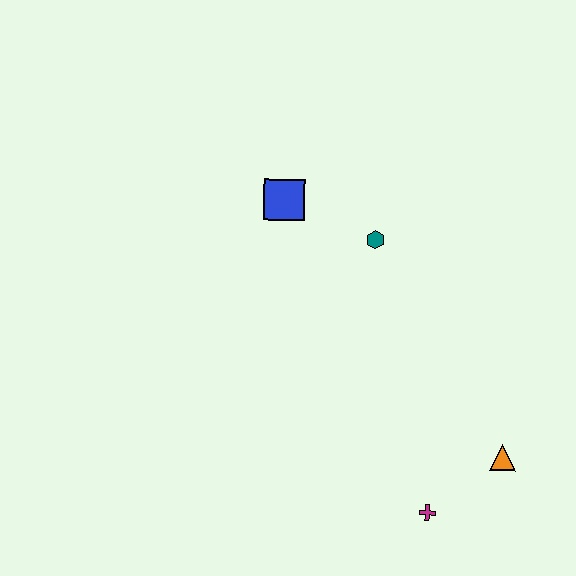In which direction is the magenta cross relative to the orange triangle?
The magenta cross is to the left of the orange triangle.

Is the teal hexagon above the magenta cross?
Yes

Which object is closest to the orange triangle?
The magenta cross is closest to the orange triangle.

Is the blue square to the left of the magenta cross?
Yes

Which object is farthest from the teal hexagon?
The magenta cross is farthest from the teal hexagon.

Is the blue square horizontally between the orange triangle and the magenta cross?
No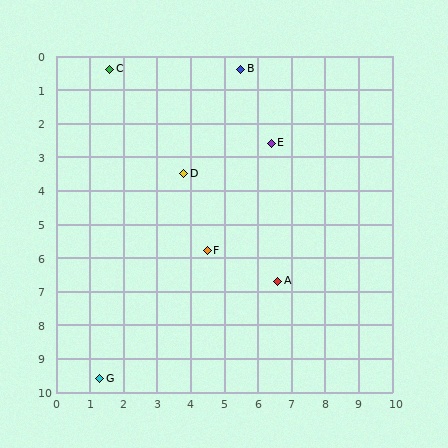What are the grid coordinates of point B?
Point B is at approximately (5.5, 0.4).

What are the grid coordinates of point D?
Point D is at approximately (3.8, 3.5).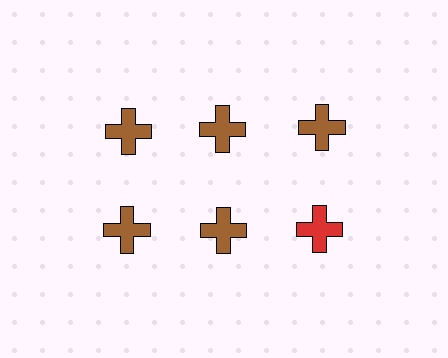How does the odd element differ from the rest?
It has a different color: red instead of brown.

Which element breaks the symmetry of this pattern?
The red cross in the second row, center column breaks the symmetry. All other shapes are brown crosses.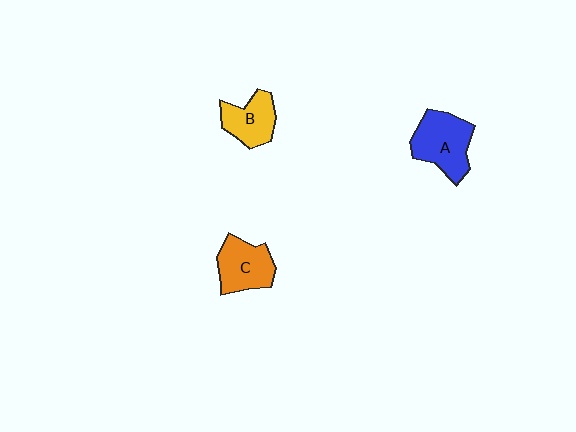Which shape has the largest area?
Shape A (blue).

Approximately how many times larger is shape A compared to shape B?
Approximately 1.4 times.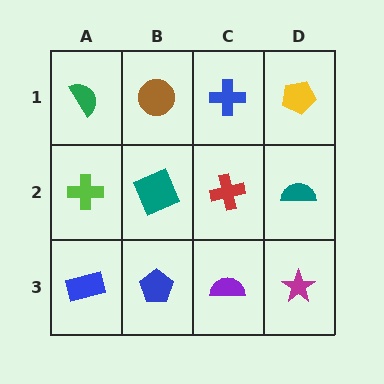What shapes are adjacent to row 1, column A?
A lime cross (row 2, column A), a brown circle (row 1, column B).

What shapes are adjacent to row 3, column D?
A teal semicircle (row 2, column D), a purple semicircle (row 3, column C).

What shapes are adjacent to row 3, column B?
A teal square (row 2, column B), a blue rectangle (row 3, column A), a purple semicircle (row 3, column C).